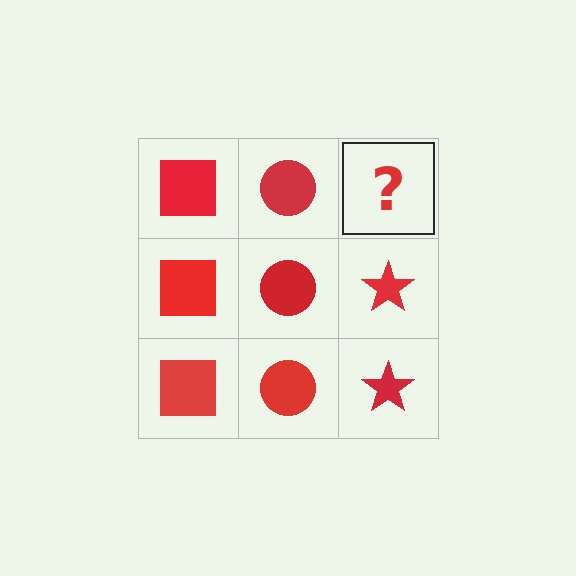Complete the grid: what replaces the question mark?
The question mark should be replaced with a red star.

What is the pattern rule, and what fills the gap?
The rule is that each column has a consistent shape. The gap should be filled with a red star.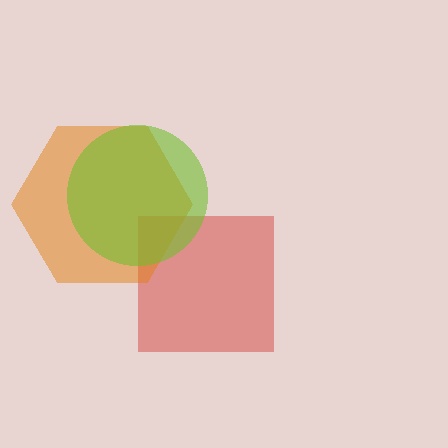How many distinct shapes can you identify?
There are 3 distinct shapes: a red square, an orange hexagon, a lime circle.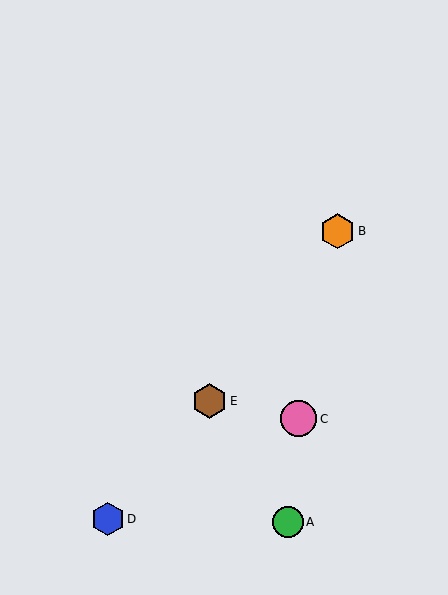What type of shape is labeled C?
Shape C is a pink circle.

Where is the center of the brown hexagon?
The center of the brown hexagon is at (210, 401).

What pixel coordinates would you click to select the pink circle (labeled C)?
Click at (299, 419) to select the pink circle C.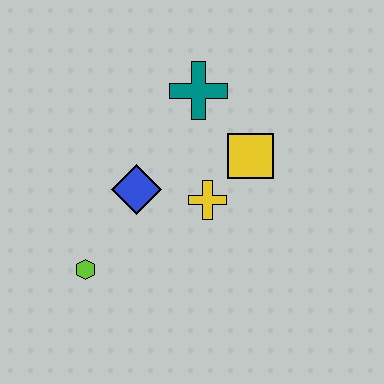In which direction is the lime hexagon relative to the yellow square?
The lime hexagon is to the left of the yellow square.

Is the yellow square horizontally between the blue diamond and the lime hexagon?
No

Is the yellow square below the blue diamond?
No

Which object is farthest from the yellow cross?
The lime hexagon is farthest from the yellow cross.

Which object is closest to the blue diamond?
The yellow cross is closest to the blue diamond.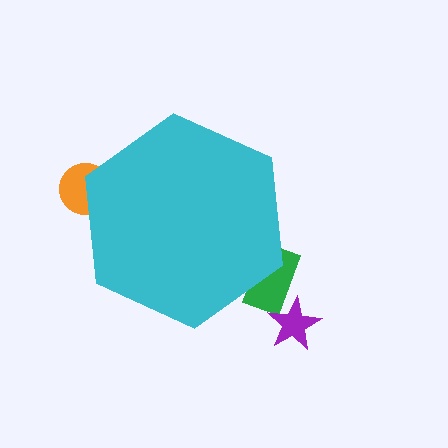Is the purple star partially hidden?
No, the purple star is fully visible.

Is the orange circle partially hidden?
Yes, the orange circle is partially hidden behind the cyan hexagon.